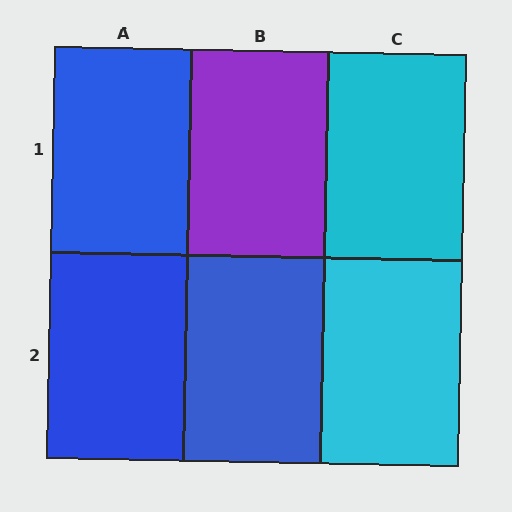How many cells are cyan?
2 cells are cyan.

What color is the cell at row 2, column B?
Blue.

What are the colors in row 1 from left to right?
Blue, purple, cyan.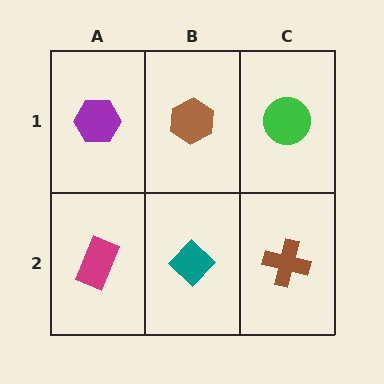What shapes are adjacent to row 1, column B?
A teal diamond (row 2, column B), a purple hexagon (row 1, column A), a green circle (row 1, column C).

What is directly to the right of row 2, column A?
A teal diamond.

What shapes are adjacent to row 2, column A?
A purple hexagon (row 1, column A), a teal diamond (row 2, column B).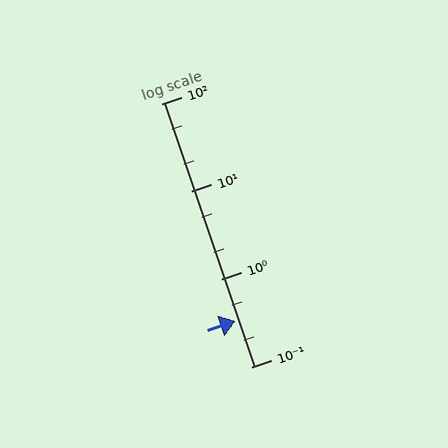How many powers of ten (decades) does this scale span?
The scale spans 3 decades, from 0.1 to 100.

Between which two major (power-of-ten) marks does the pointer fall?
The pointer is between 0.1 and 1.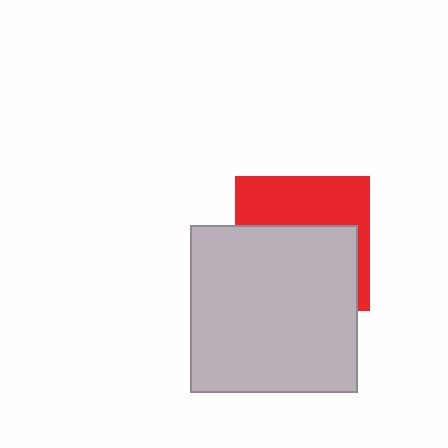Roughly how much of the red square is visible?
A small part of it is visible (roughly 42%).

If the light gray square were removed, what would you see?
You would see the complete red square.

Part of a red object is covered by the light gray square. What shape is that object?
It is a square.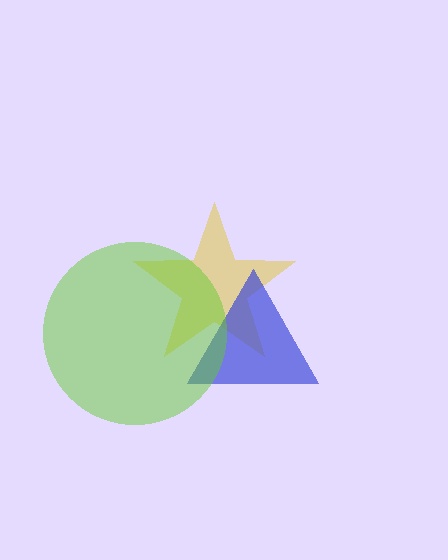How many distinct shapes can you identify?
There are 3 distinct shapes: a yellow star, a blue triangle, a lime circle.